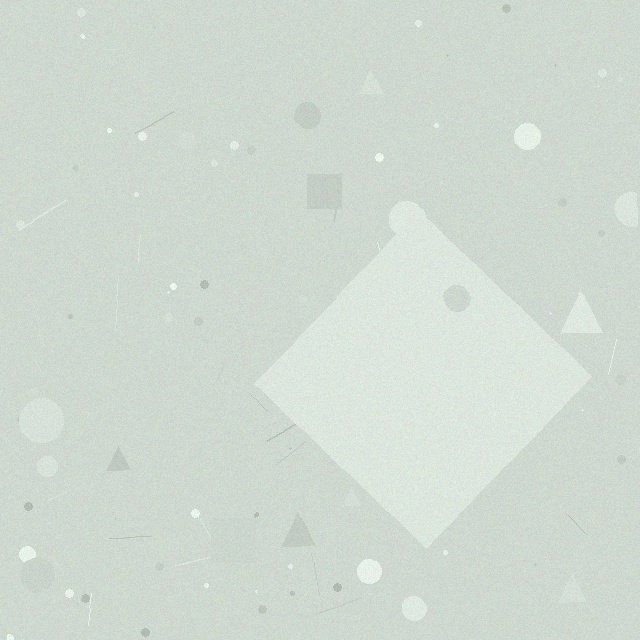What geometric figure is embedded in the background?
A diamond is embedded in the background.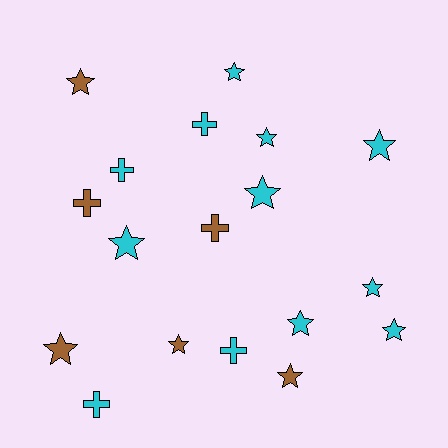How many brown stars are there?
There are 4 brown stars.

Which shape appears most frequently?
Star, with 12 objects.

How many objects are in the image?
There are 18 objects.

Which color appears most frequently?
Cyan, with 12 objects.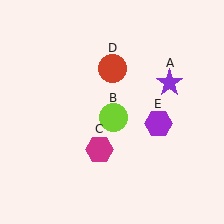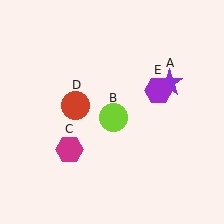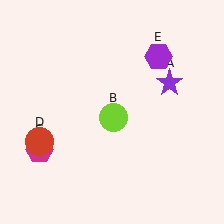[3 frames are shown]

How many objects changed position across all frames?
3 objects changed position: magenta hexagon (object C), red circle (object D), purple hexagon (object E).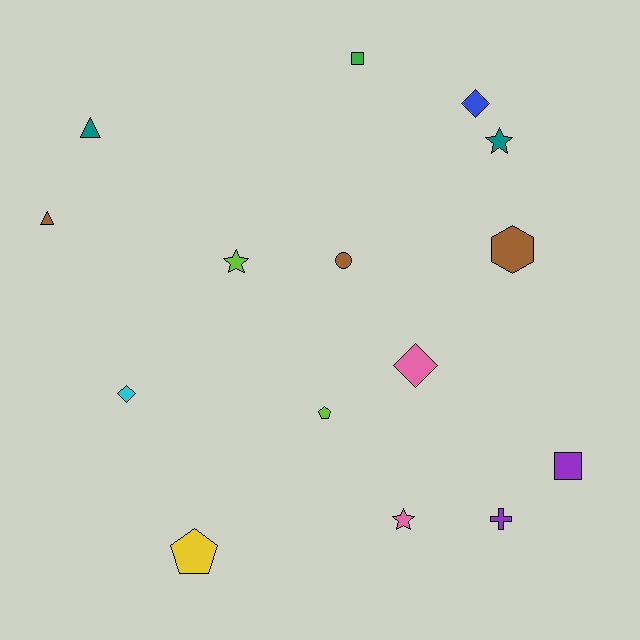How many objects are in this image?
There are 15 objects.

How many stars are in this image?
There are 3 stars.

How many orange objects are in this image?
There are no orange objects.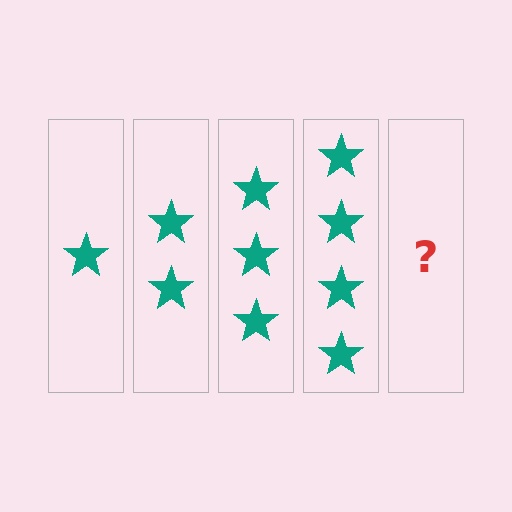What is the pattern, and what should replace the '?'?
The pattern is that each step adds one more star. The '?' should be 5 stars.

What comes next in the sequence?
The next element should be 5 stars.